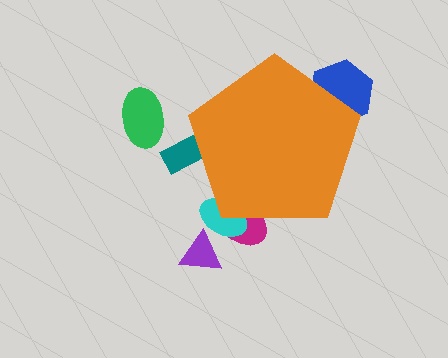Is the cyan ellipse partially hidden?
Yes, the cyan ellipse is partially hidden behind the orange pentagon.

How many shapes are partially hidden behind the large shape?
4 shapes are partially hidden.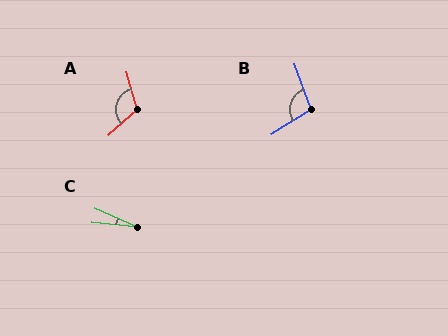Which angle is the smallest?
C, at approximately 18 degrees.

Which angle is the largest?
A, at approximately 116 degrees.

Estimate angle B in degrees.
Approximately 102 degrees.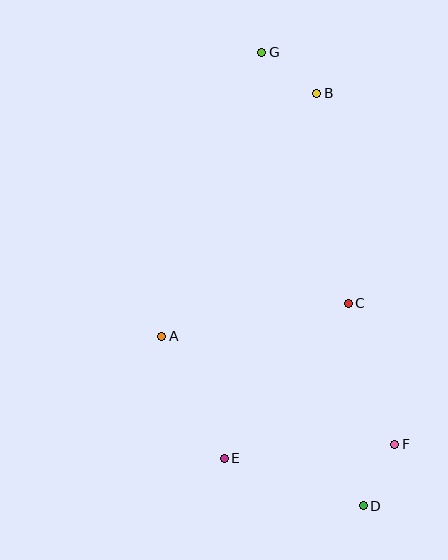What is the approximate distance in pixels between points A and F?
The distance between A and F is approximately 256 pixels.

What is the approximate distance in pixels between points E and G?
The distance between E and G is approximately 408 pixels.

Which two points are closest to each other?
Points B and G are closest to each other.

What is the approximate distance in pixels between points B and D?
The distance between B and D is approximately 415 pixels.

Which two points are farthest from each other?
Points D and G are farthest from each other.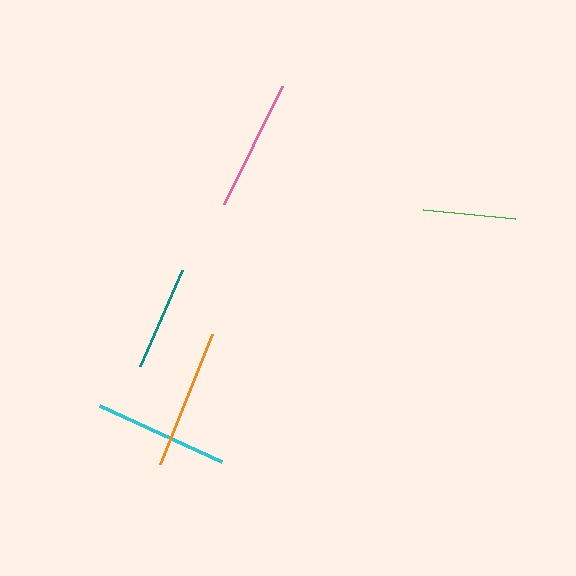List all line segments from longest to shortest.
From longest to shortest: orange, cyan, pink, teal, green.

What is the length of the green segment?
The green segment is approximately 93 pixels long.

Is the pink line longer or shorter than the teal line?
The pink line is longer than the teal line.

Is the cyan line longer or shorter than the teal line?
The cyan line is longer than the teal line.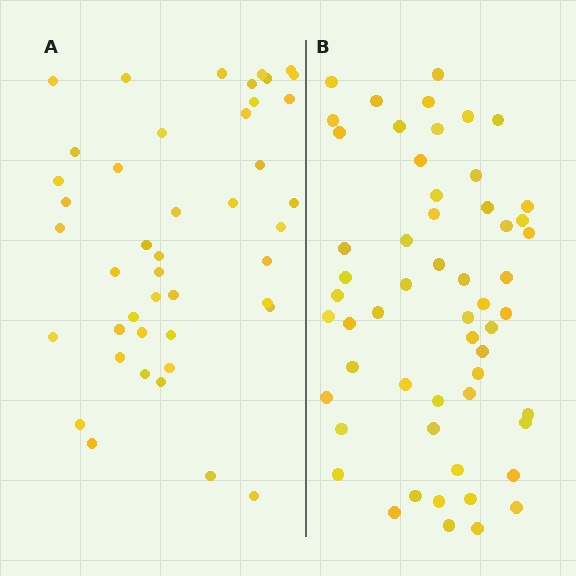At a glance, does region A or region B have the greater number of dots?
Region B (the right region) has more dots.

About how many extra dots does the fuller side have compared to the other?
Region B has roughly 12 or so more dots than region A.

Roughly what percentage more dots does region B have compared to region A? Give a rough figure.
About 25% more.